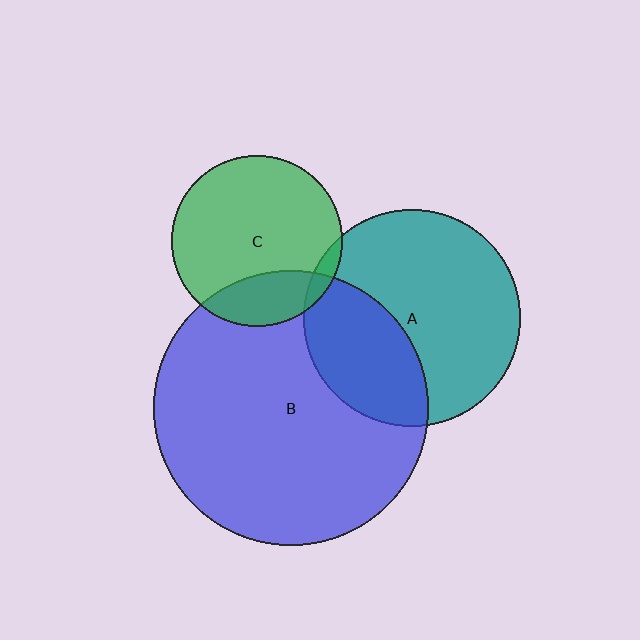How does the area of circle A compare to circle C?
Approximately 1.6 times.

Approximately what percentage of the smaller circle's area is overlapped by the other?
Approximately 20%.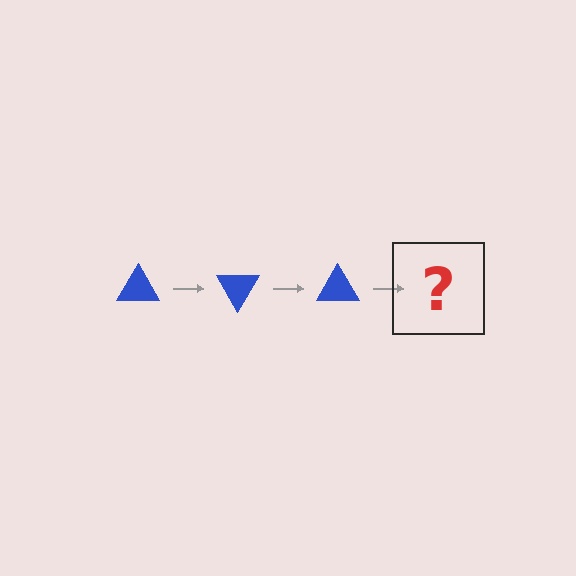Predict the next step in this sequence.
The next step is a blue triangle rotated 180 degrees.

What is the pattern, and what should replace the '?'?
The pattern is that the triangle rotates 60 degrees each step. The '?' should be a blue triangle rotated 180 degrees.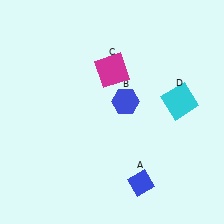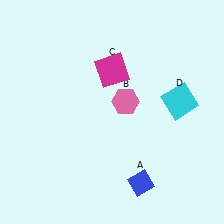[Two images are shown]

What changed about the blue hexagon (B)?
In Image 1, B is blue. In Image 2, it changed to pink.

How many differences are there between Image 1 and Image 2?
There is 1 difference between the two images.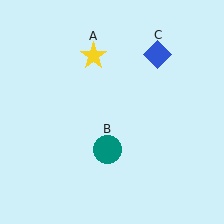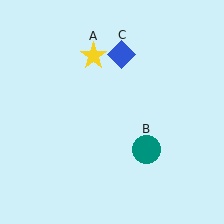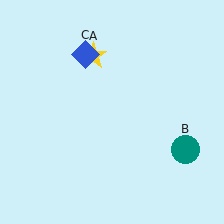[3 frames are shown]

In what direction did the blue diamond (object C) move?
The blue diamond (object C) moved left.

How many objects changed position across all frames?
2 objects changed position: teal circle (object B), blue diamond (object C).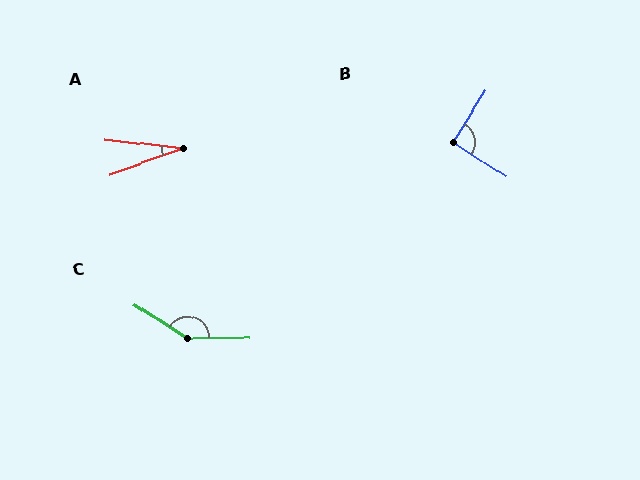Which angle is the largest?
C, at approximately 148 degrees.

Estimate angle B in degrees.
Approximately 91 degrees.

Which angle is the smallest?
A, at approximately 26 degrees.